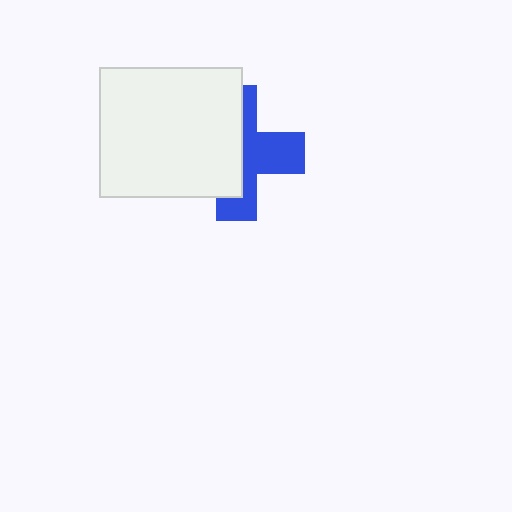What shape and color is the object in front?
The object in front is a white rectangle.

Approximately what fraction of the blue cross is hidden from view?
Roughly 53% of the blue cross is hidden behind the white rectangle.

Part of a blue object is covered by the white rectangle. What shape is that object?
It is a cross.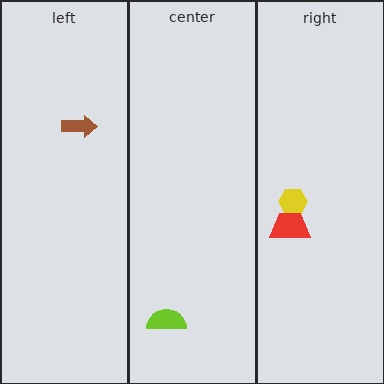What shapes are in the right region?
The yellow hexagon, the red trapezoid.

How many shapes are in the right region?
2.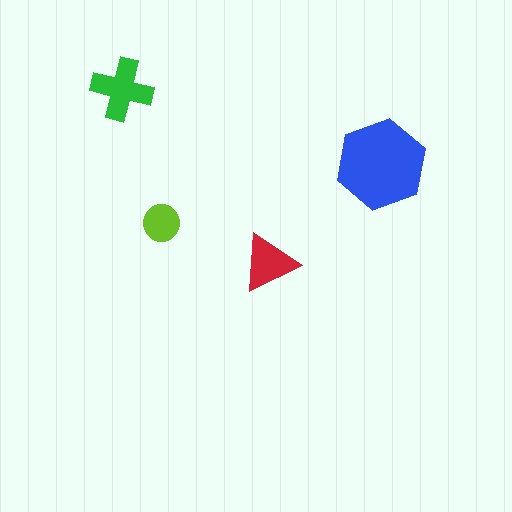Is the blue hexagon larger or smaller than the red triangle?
Larger.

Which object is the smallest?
The lime circle.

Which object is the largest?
The blue hexagon.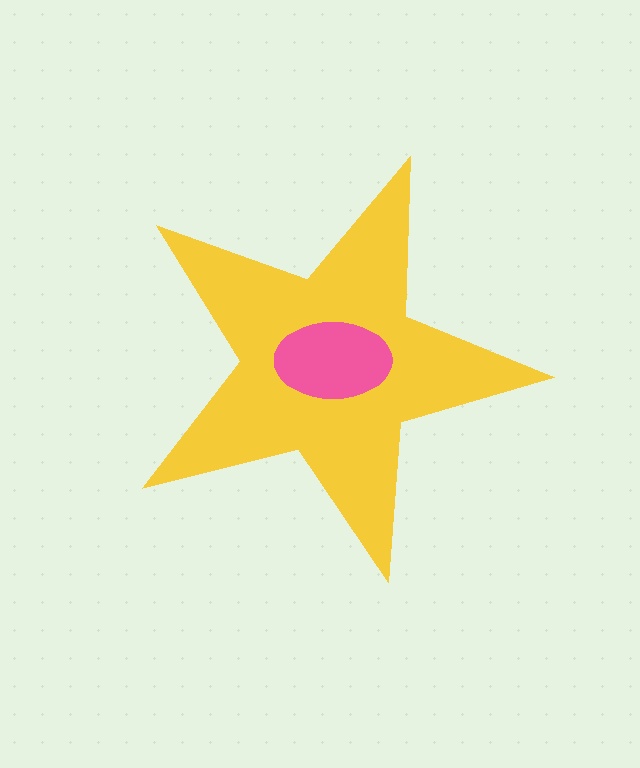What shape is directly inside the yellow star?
The pink ellipse.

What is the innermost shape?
The pink ellipse.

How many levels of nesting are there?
2.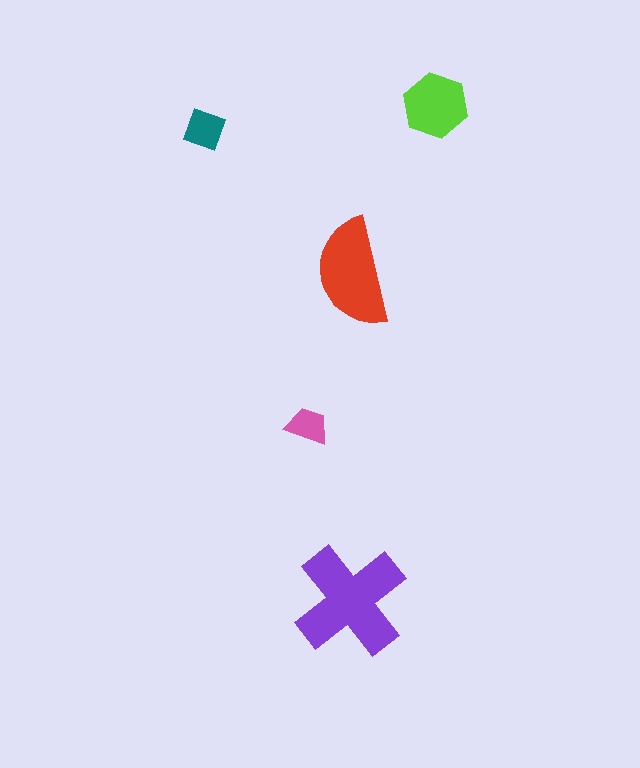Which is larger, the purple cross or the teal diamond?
The purple cross.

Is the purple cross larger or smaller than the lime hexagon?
Larger.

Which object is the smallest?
The pink trapezoid.